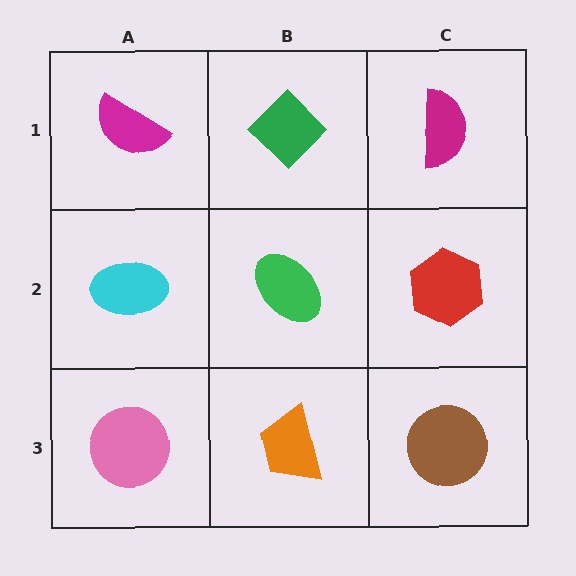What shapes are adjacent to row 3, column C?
A red hexagon (row 2, column C), an orange trapezoid (row 3, column B).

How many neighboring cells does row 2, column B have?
4.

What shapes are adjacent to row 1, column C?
A red hexagon (row 2, column C), a green diamond (row 1, column B).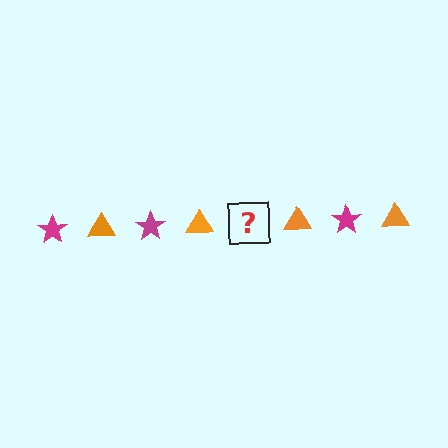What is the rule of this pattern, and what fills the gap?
The rule is that the pattern alternates between magenta star and orange triangle. The gap should be filled with a magenta star.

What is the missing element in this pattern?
The missing element is a magenta star.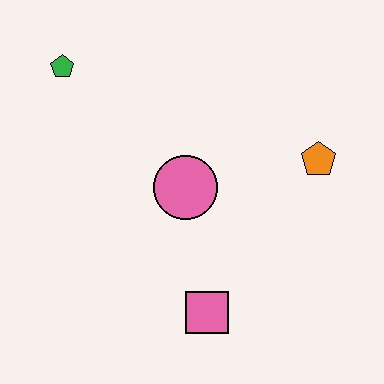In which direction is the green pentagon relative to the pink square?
The green pentagon is above the pink square.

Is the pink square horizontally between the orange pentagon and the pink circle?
Yes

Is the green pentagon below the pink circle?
No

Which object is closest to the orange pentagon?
The pink circle is closest to the orange pentagon.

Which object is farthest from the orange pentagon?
The green pentagon is farthest from the orange pentagon.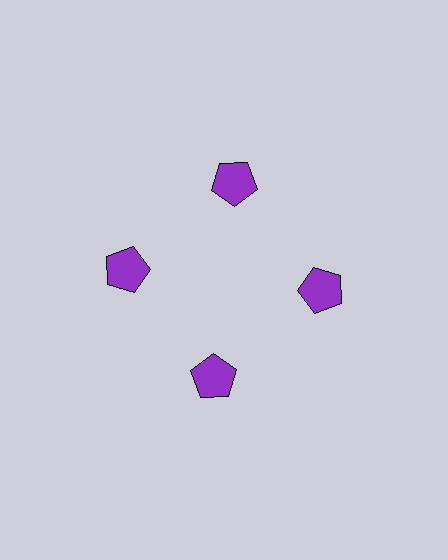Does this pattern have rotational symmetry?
Yes, this pattern has 4-fold rotational symmetry. It looks the same after rotating 90 degrees around the center.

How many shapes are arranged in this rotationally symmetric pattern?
There are 4 shapes, arranged in 4 groups of 1.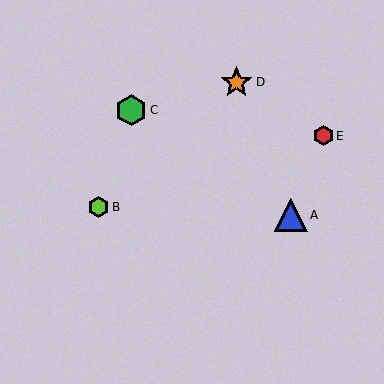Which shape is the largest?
The blue triangle (labeled A) is the largest.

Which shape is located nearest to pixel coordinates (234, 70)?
The orange star (labeled D) at (237, 82) is nearest to that location.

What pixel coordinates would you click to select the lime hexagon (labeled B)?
Click at (99, 207) to select the lime hexagon B.